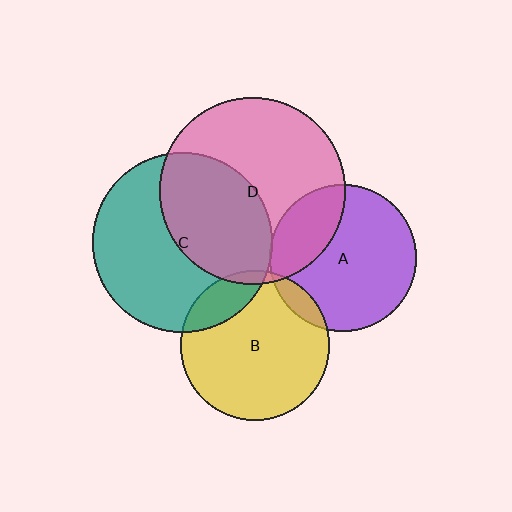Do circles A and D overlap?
Yes.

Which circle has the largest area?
Circle D (pink).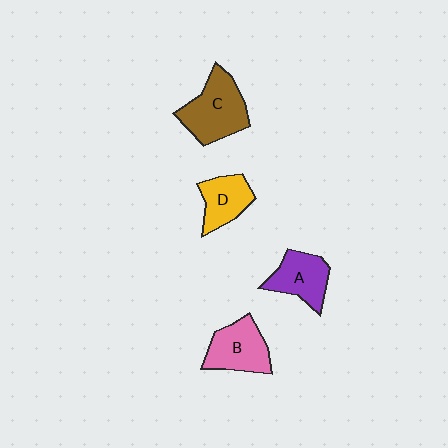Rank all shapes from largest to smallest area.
From largest to smallest: C (brown), B (pink), A (purple), D (yellow).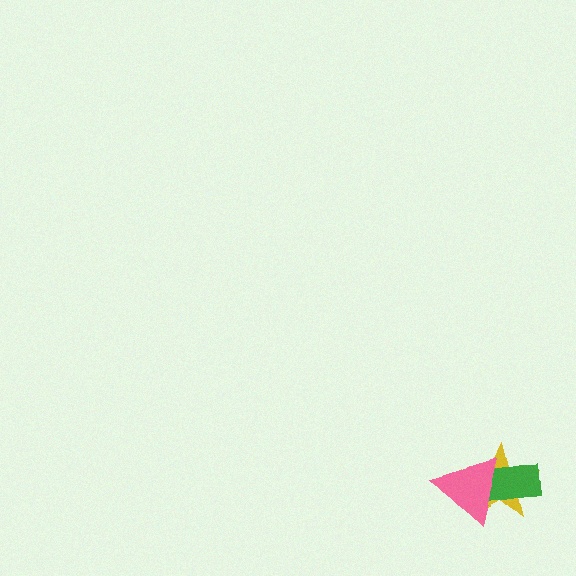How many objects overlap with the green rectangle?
2 objects overlap with the green rectangle.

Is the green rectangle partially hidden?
Yes, it is partially covered by another shape.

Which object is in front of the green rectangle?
The pink triangle is in front of the green rectangle.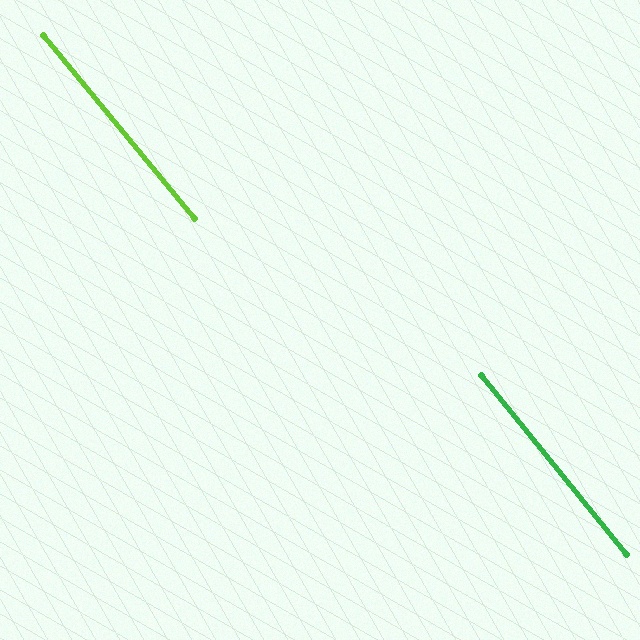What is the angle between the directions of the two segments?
Approximately 0 degrees.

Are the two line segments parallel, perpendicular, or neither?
Parallel — their directions differ by only 0.3°.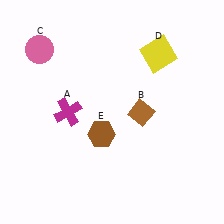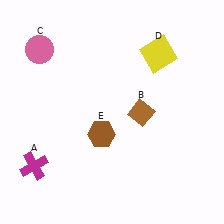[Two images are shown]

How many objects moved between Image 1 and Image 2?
1 object moved between the two images.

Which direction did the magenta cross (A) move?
The magenta cross (A) moved down.